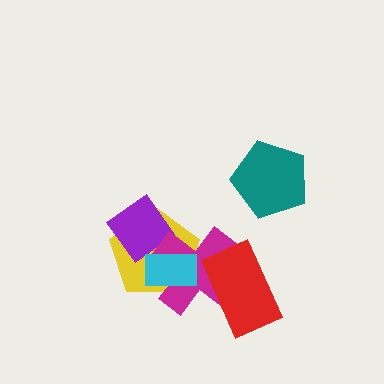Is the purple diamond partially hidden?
Yes, it is partially covered by another shape.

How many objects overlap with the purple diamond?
3 objects overlap with the purple diamond.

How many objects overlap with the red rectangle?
1 object overlaps with the red rectangle.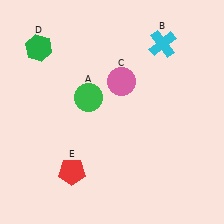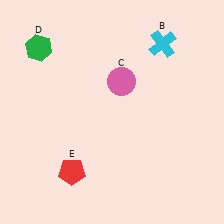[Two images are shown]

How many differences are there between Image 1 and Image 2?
There is 1 difference between the two images.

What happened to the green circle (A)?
The green circle (A) was removed in Image 2. It was in the top-left area of Image 1.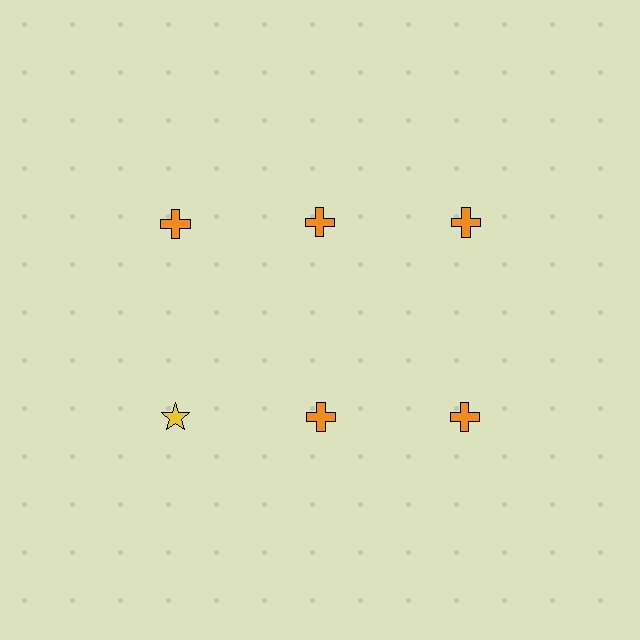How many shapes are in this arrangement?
There are 6 shapes arranged in a grid pattern.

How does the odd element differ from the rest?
It differs in both color (yellow instead of orange) and shape (star instead of cross).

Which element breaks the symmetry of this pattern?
The yellow star in the second row, leftmost column breaks the symmetry. All other shapes are orange crosses.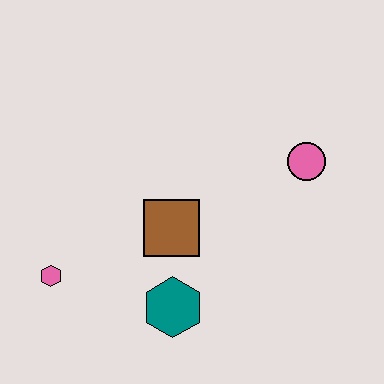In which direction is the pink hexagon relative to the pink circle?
The pink hexagon is to the left of the pink circle.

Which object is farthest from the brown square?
The pink circle is farthest from the brown square.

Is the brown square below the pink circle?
Yes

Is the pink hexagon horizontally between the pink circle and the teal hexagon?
No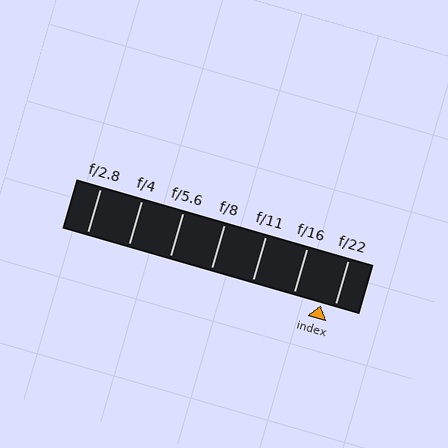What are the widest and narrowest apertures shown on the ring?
The widest aperture shown is f/2.8 and the narrowest is f/22.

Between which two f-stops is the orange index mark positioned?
The index mark is between f/16 and f/22.